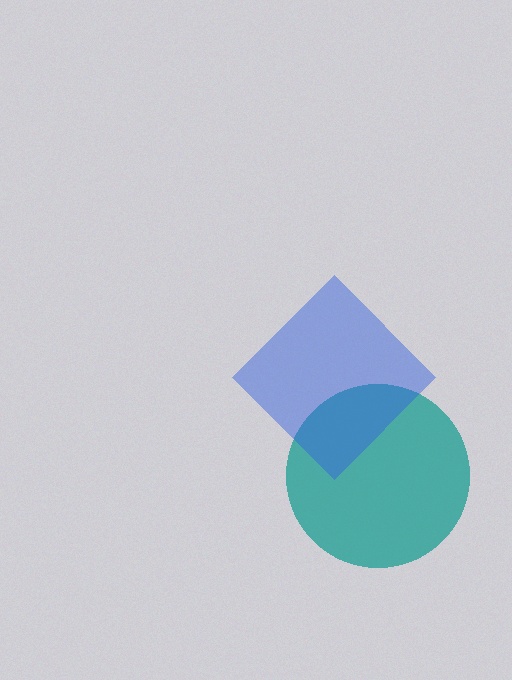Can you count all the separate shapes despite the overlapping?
Yes, there are 2 separate shapes.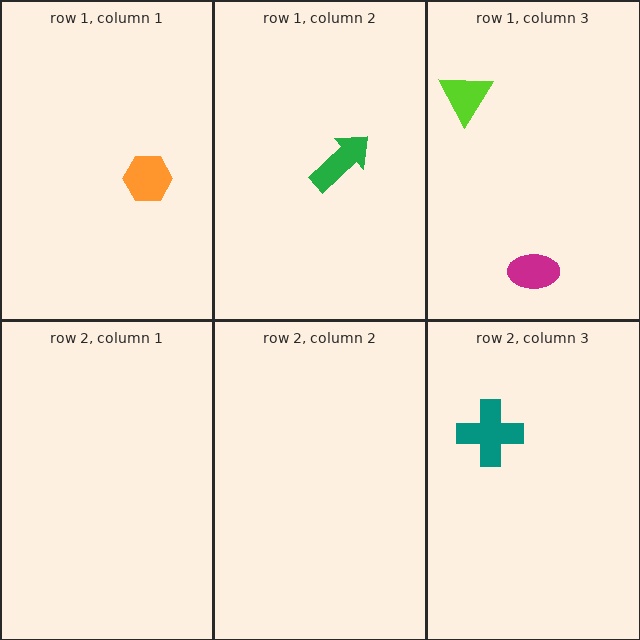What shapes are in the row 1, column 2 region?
The green arrow.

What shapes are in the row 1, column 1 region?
The orange hexagon.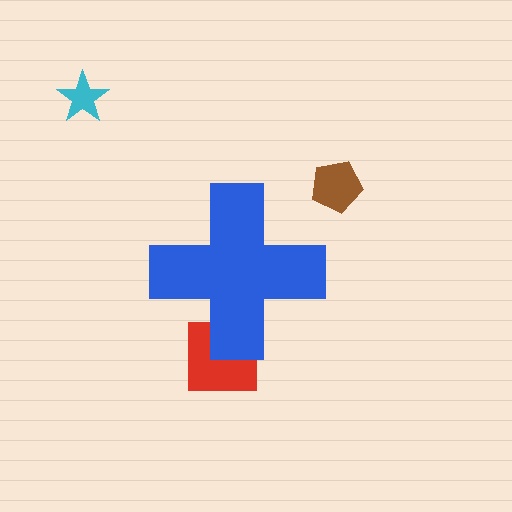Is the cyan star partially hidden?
No, the cyan star is fully visible.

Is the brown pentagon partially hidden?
No, the brown pentagon is fully visible.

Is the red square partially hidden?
Yes, the red square is partially hidden behind the blue cross.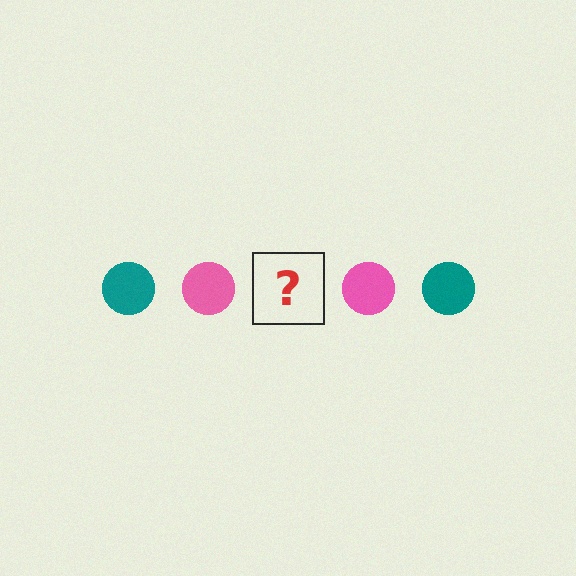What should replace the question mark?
The question mark should be replaced with a teal circle.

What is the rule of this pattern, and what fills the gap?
The rule is that the pattern cycles through teal, pink circles. The gap should be filled with a teal circle.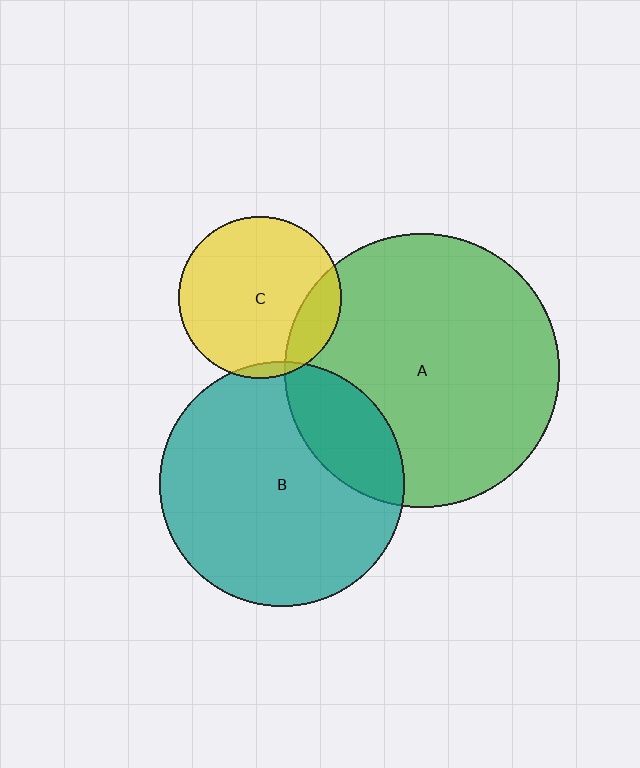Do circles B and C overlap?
Yes.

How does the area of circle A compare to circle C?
Approximately 2.8 times.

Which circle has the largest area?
Circle A (green).